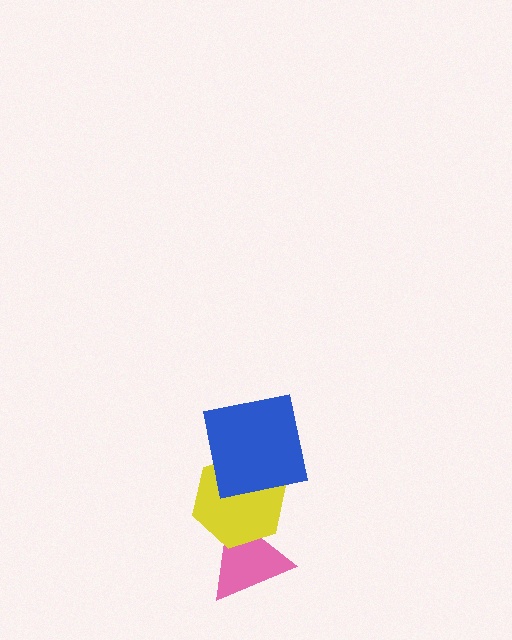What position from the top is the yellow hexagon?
The yellow hexagon is 2nd from the top.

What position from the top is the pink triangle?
The pink triangle is 3rd from the top.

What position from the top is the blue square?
The blue square is 1st from the top.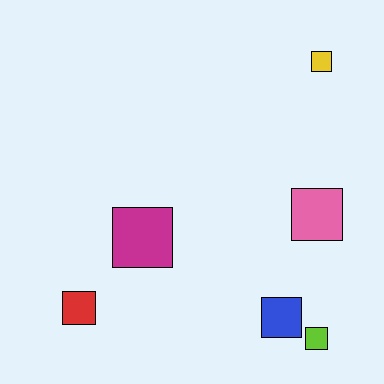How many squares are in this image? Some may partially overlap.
There are 6 squares.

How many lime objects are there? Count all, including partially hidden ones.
There is 1 lime object.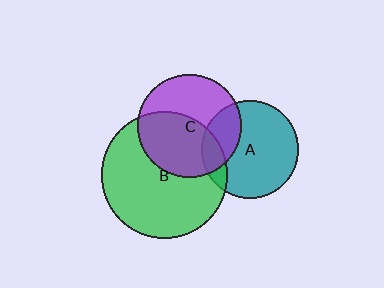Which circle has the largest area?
Circle B (green).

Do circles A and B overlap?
Yes.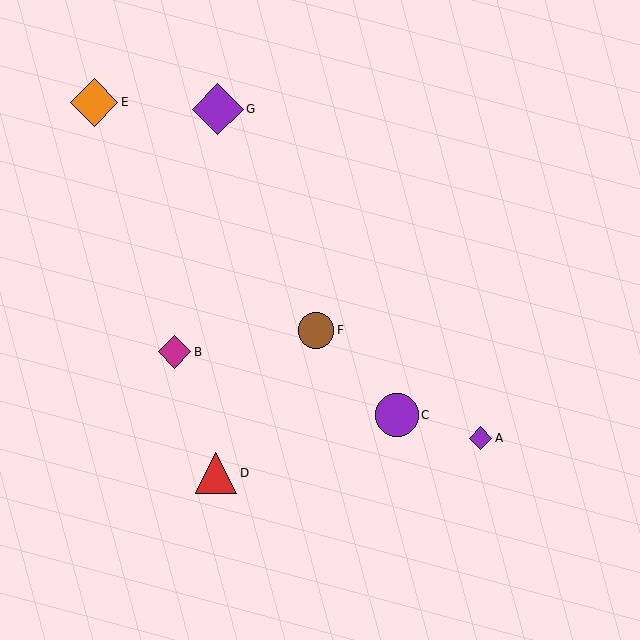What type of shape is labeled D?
Shape D is a red triangle.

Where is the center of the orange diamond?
The center of the orange diamond is at (94, 102).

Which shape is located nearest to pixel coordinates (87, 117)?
The orange diamond (labeled E) at (94, 102) is nearest to that location.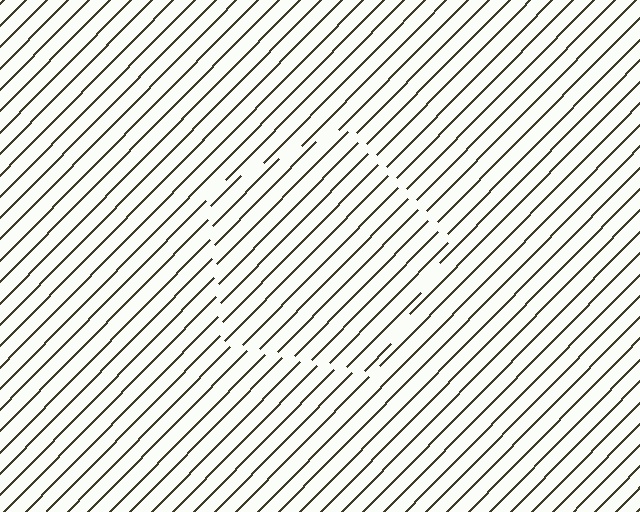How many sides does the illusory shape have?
5 sides — the line-ends trace a pentagon.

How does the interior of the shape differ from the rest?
The interior of the shape contains the same grating, shifted by half a period — the contour is defined by the phase discontinuity where line-ends from the inner and outer gratings abut.